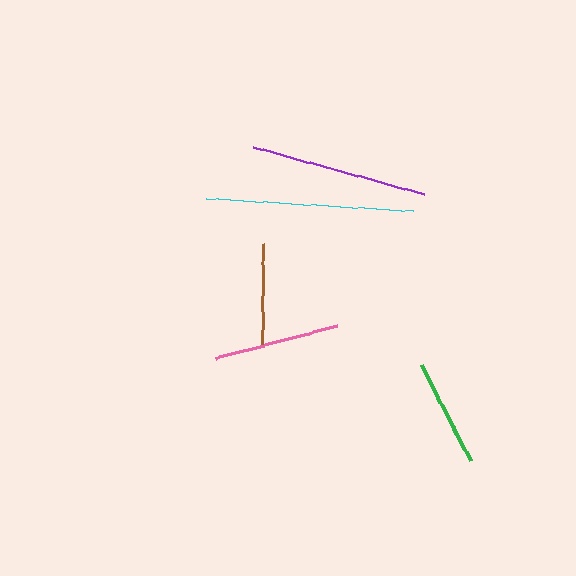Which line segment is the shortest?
The brown line is the shortest at approximately 104 pixels.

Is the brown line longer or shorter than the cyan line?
The cyan line is longer than the brown line.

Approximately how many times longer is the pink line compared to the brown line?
The pink line is approximately 1.2 times the length of the brown line.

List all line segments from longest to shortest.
From longest to shortest: cyan, purple, pink, green, brown.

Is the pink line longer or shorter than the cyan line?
The cyan line is longer than the pink line.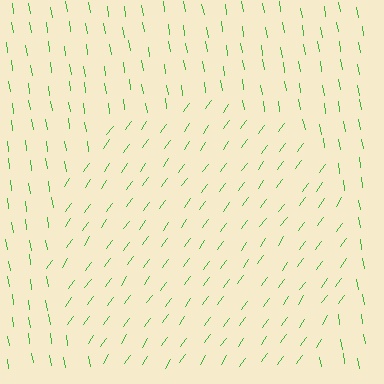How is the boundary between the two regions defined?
The boundary is defined purely by a change in line orientation (approximately 45 degrees difference). All lines are the same color and thickness.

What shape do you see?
I see a circle.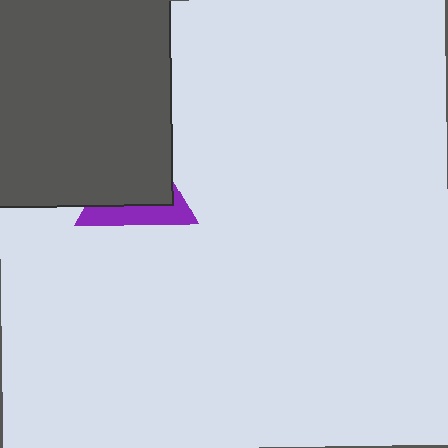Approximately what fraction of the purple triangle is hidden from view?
Roughly 67% of the purple triangle is hidden behind the dark gray rectangle.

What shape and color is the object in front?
The object in front is a dark gray rectangle.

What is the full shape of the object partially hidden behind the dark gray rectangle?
The partially hidden object is a purple triangle.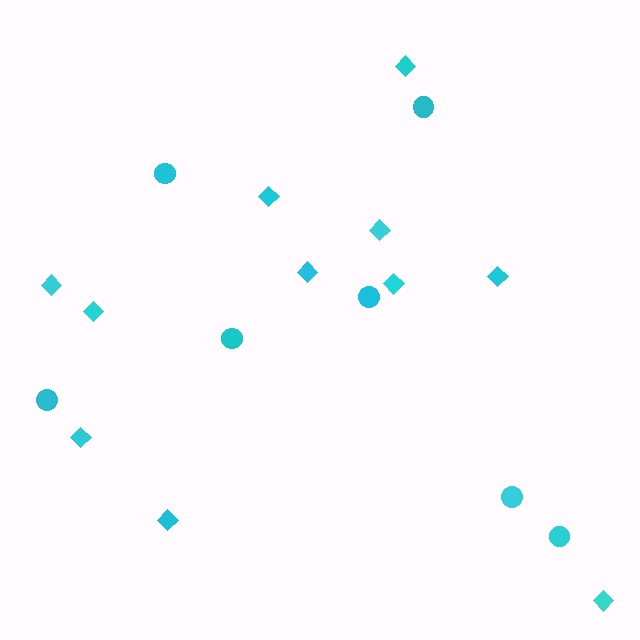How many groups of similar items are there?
There are 2 groups: one group of circles (7) and one group of diamonds (11).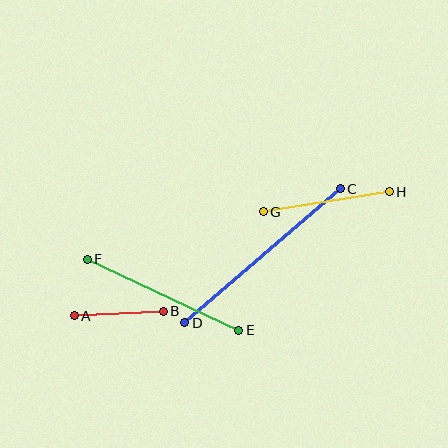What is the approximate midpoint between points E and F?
The midpoint is at approximately (163, 295) pixels.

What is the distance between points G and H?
The distance is approximately 128 pixels.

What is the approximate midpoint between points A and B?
The midpoint is at approximately (119, 314) pixels.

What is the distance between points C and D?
The distance is approximately 205 pixels.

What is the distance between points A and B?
The distance is approximately 90 pixels.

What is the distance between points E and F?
The distance is approximately 167 pixels.